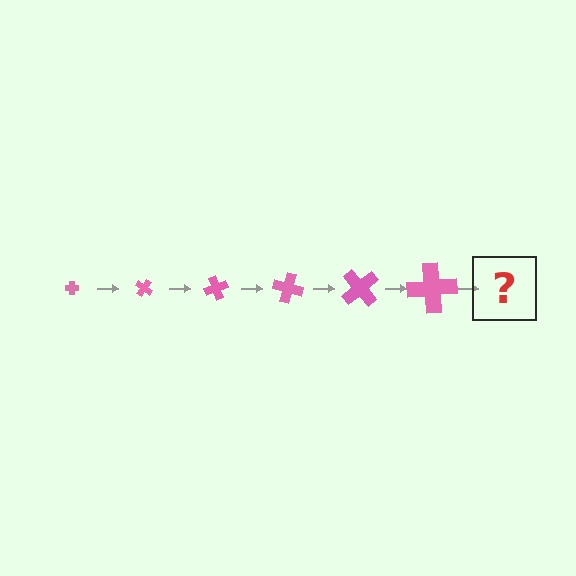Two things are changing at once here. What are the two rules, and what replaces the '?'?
The two rules are that the cross grows larger each step and it rotates 35 degrees each step. The '?' should be a cross, larger than the previous one and rotated 210 degrees from the start.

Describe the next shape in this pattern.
It should be a cross, larger than the previous one and rotated 210 degrees from the start.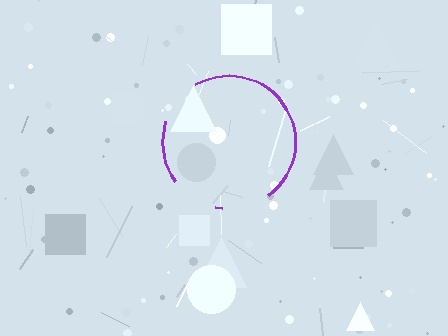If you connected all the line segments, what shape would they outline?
They would outline a circle.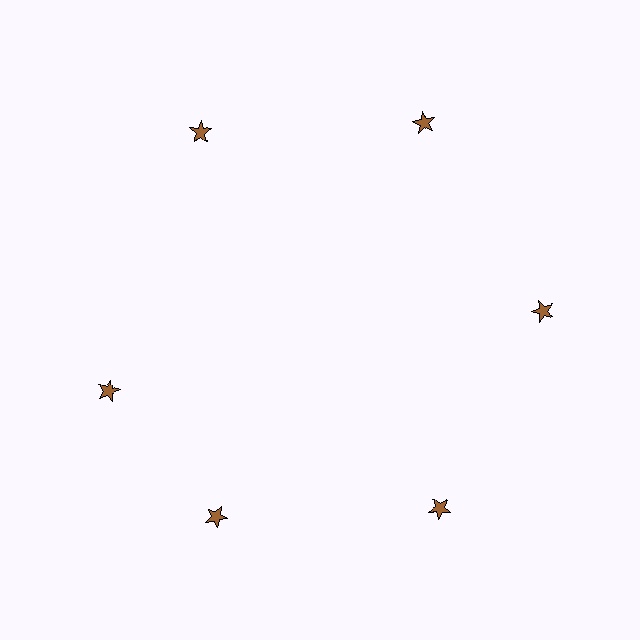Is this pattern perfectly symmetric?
No. The 6 brown stars are arranged in a ring, but one element near the 9 o'clock position is rotated out of alignment along the ring, breaking the 6-fold rotational symmetry.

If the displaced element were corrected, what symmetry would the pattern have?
It would have 6-fold rotational symmetry — the pattern would map onto itself every 60 degrees.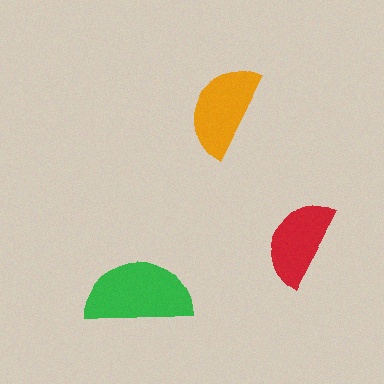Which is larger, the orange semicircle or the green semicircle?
The green one.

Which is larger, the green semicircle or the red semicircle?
The green one.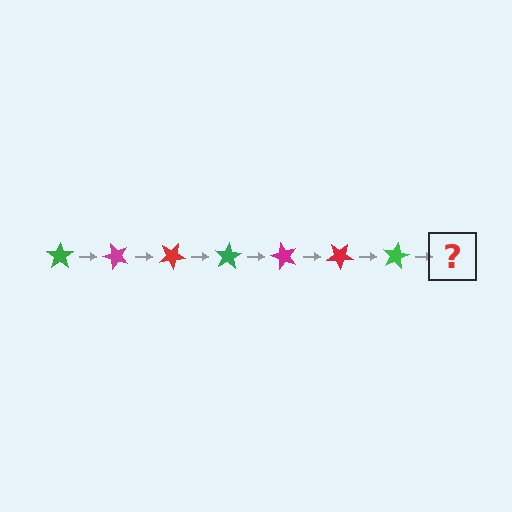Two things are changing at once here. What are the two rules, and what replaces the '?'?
The two rules are that it rotates 50 degrees each step and the color cycles through green, magenta, and red. The '?' should be a magenta star, rotated 350 degrees from the start.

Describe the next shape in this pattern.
It should be a magenta star, rotated 350 degrees from the start.